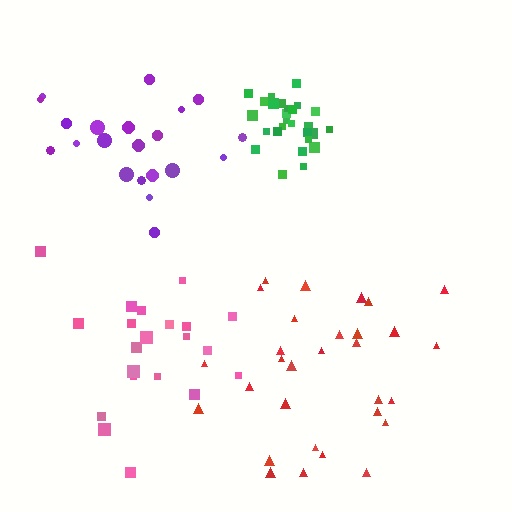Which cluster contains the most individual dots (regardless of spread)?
Red (30).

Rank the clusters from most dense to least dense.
green, red, pink, purple.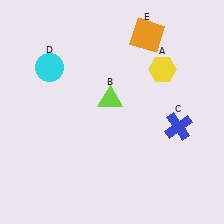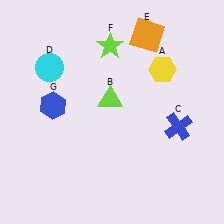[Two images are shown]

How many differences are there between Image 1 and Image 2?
There are 2 differences between the two images.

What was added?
A lime star (F), a blue hexagon (G) were added in Image 2.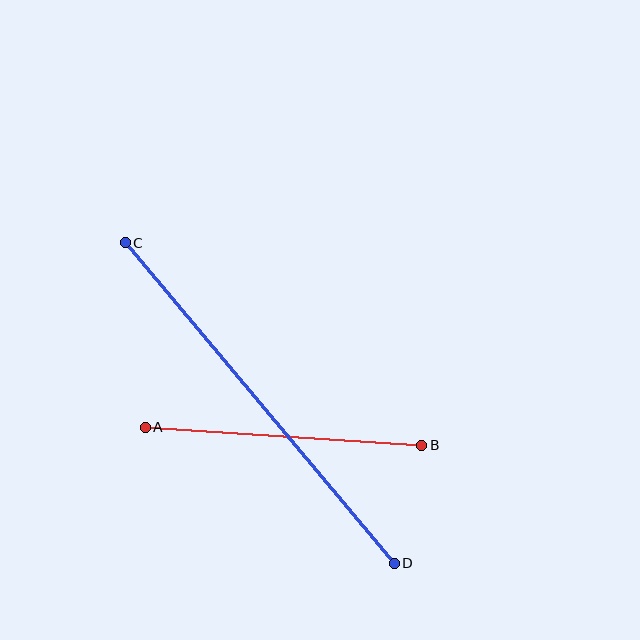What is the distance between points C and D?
The distance is approximately 418 pixels.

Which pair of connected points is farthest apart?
Points C and D are farthest apart.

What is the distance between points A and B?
The distance is approximately 277 pixels.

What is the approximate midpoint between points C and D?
The midpoint is at approximately (260, 403) pixels.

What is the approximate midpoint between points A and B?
The midpoint is at approximately (283, 436) pixels.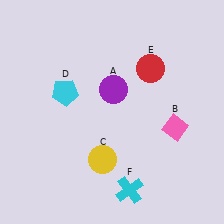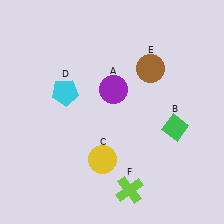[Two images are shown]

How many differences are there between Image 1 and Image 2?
There are 3 differences between the two images.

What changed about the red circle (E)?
In Image 1, E is red. In Image 2, it changed to brown.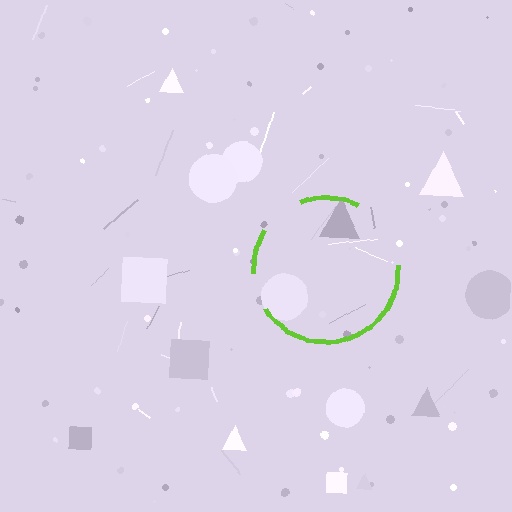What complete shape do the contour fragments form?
The contour fragments form a circle.